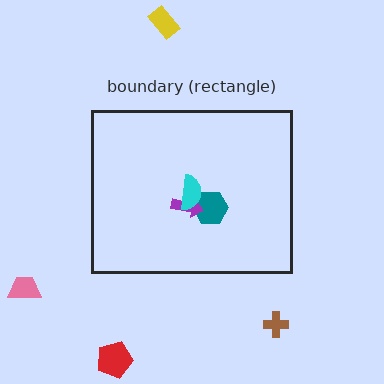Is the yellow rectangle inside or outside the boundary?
Outside.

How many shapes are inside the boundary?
3 inside, 4 outside.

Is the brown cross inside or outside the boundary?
Outside.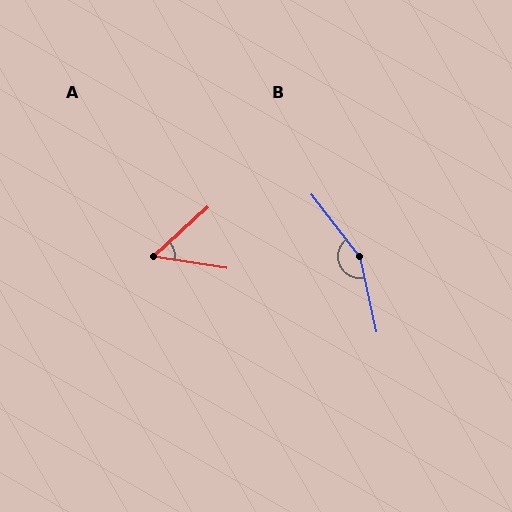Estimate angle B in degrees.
Approximately 155 degrees.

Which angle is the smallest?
A, at approximately 51 degrees.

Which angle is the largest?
B, at approximately 155 degrees.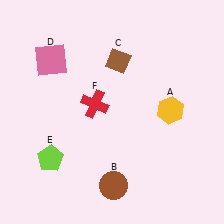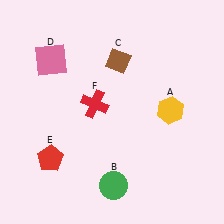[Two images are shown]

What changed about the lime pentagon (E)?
In Image 1, E is lime. In Image 2, it changed to red.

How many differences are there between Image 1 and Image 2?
There are 2 differences between the two images.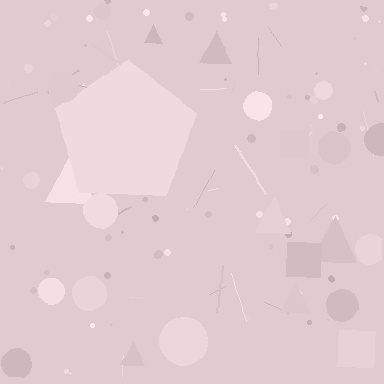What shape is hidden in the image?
A pentagon is hidden in the image.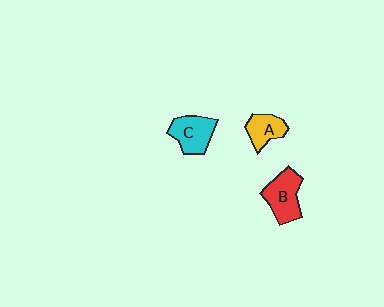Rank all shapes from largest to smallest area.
From largest to smallest: B (red), C (cyan), A (yellow).